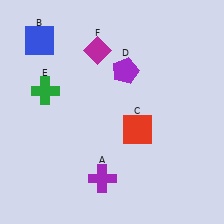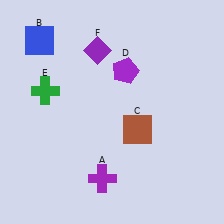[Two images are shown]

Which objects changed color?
C changed from red to brown. F changed from magenta to purple.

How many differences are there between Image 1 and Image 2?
There are 2 differences between the two images.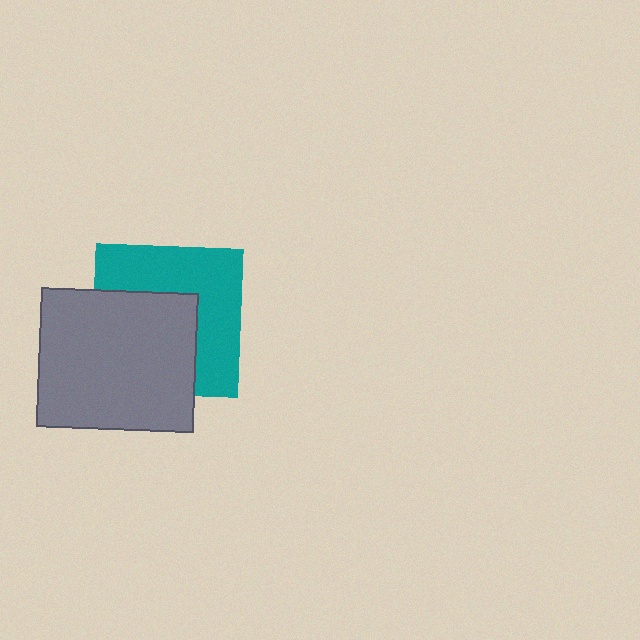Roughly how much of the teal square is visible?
About half of it is visible (roughly 51%).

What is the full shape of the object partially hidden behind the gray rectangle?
The partially hidden object is a teal square.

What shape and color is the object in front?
The object in front is a gray rectangle.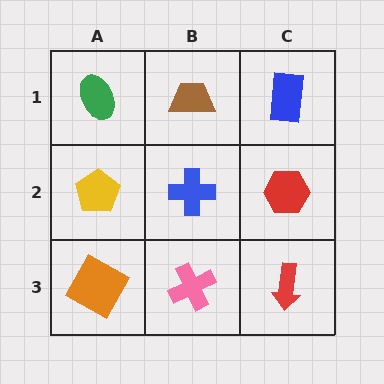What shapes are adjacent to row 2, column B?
A brown trapezoid (row 1, column B), a pink cross (row 3, column B), a yellow pentagon (row 2, column A), a red hexagon (row 2, column C).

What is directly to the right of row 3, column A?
A pink cross.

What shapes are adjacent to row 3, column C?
A red hexagon (row 2, column C), a pink cross (row 3, column B).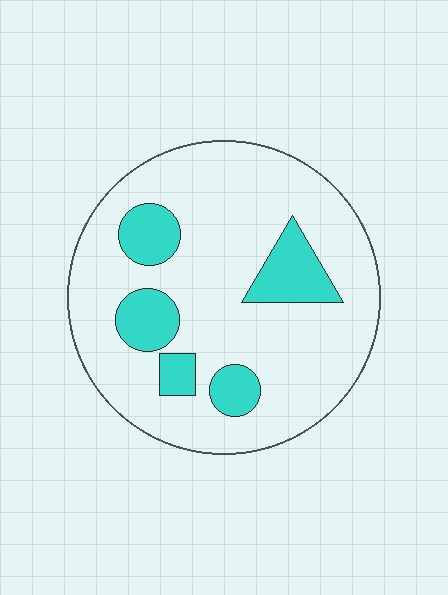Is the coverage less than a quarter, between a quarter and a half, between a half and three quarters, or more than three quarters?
Less than a quarter.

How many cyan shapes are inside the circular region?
5.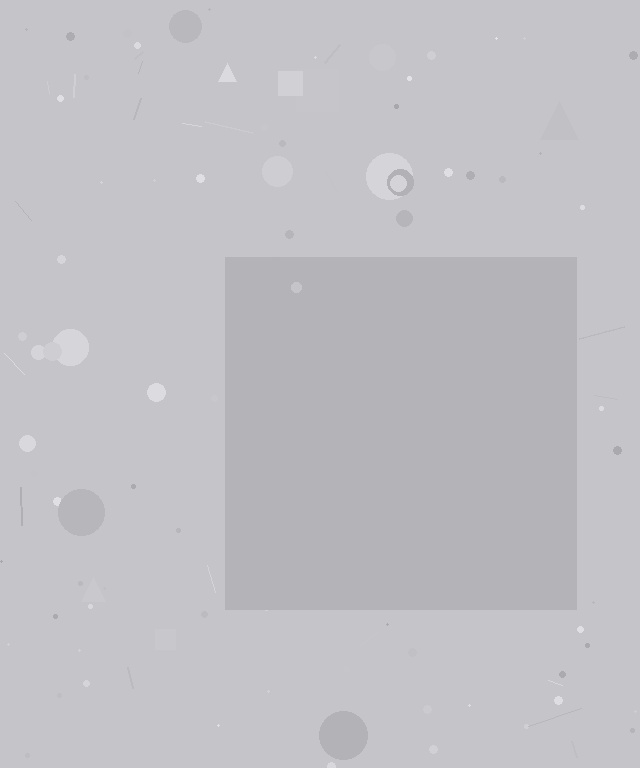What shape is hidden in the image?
A square is hidden in the image.